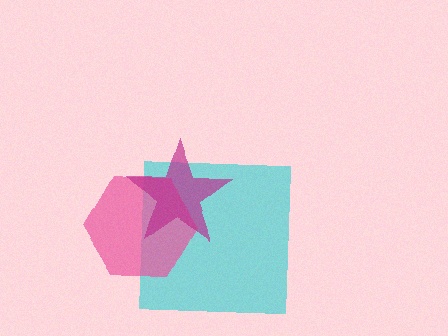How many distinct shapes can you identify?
There are 3 distinct shapes: a cyan square, a pink hexagon, a magenta star.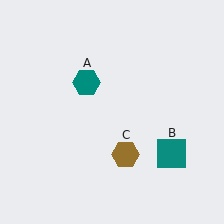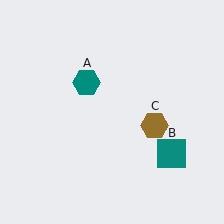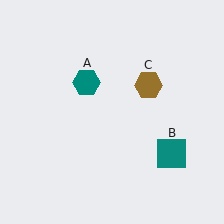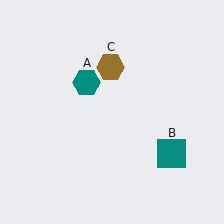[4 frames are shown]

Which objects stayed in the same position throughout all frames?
Teal hexagon (object A) and teal square (object B) remained stationary.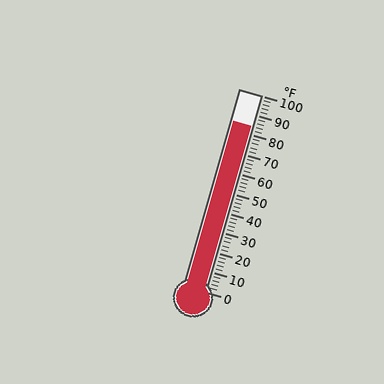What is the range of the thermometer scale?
The thermometer scale ranges from 0°F to 100°F.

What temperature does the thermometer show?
The thermometer shows approximately 84°F.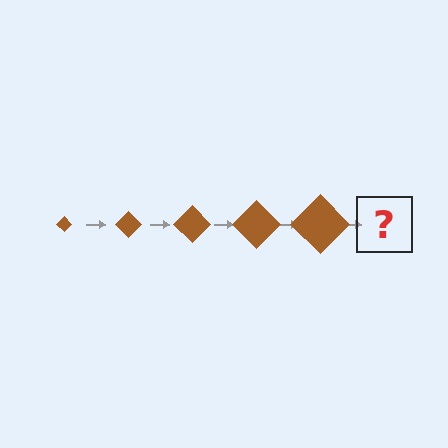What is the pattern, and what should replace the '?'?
The pattern is that the diamond gets progressively larger each step. The '?' should be a brown diamond, larger than the previous one.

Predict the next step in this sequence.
The next step is a brown diamond, larger than the previous one.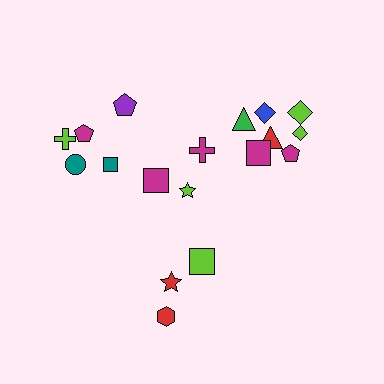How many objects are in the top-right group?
There are 8 objects.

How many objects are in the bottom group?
There are 4 objects.